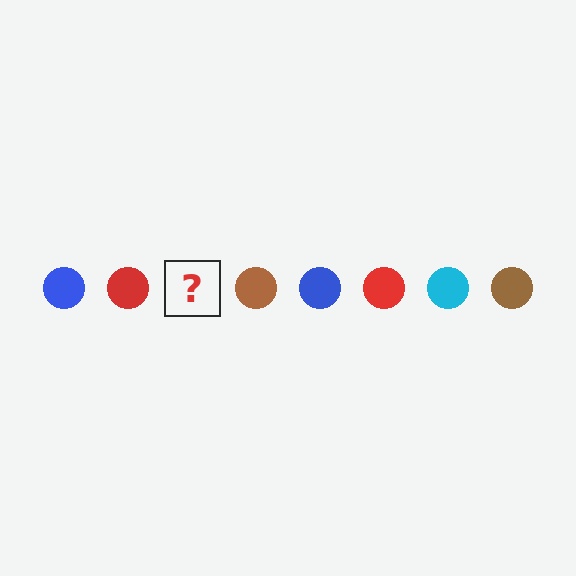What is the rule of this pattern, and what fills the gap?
The rule is that the pattern cycles through blue, red, cyan, brown circles. The gap should be filled with a cyan circle.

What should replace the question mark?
The question mark should be replaced with a cyan circle.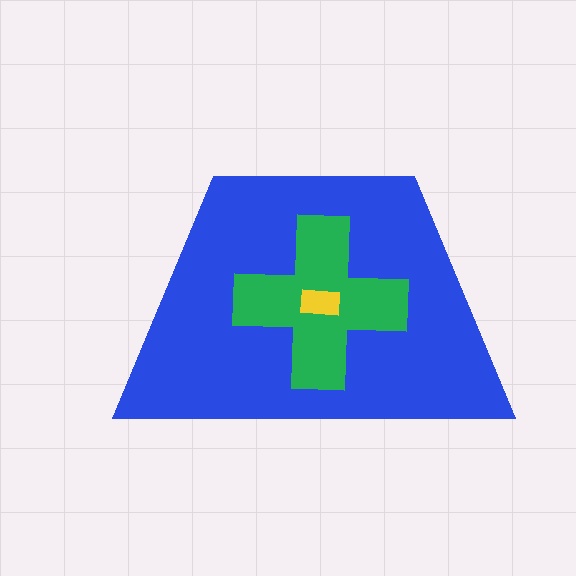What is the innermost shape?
The yellow rectangle.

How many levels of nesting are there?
3.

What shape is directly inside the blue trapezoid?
The green cross.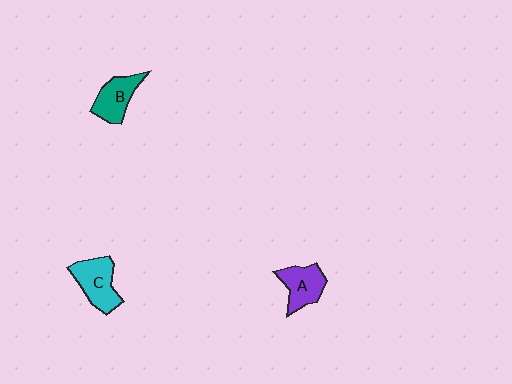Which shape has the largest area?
Shape C (cyan).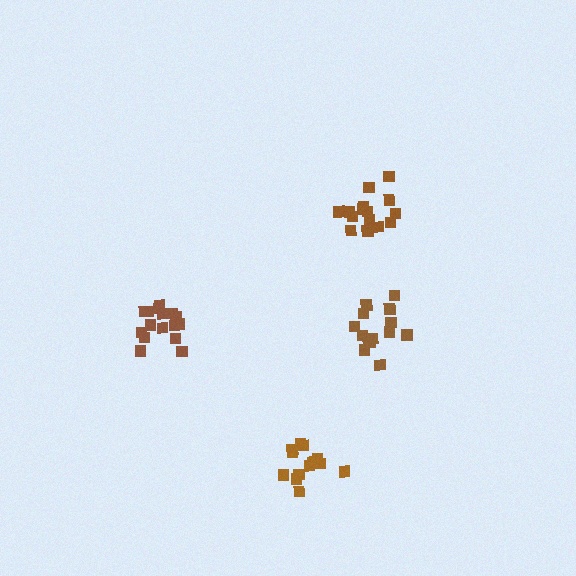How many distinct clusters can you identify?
There are 4 distinct clusters.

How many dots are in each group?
Group 1: 15 dots, Group 2: 14 dots, Group 3: 13 dots, Group 4: 16 dots (58 total).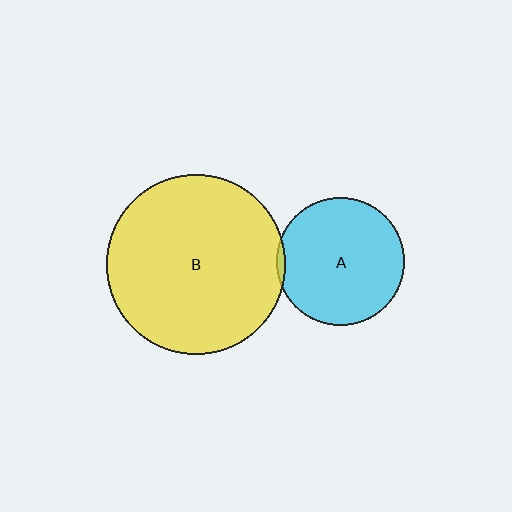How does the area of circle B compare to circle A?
Approximately 2.0 times.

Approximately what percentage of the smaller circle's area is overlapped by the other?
Approximately 5%.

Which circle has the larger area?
Circle B (yellow).